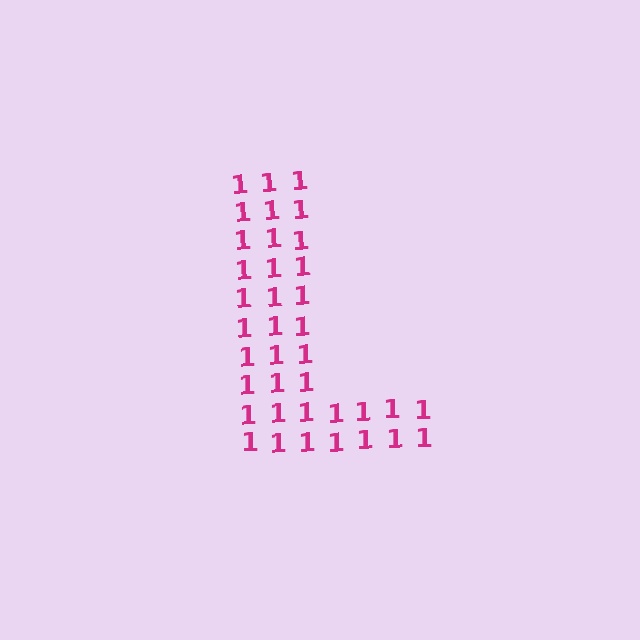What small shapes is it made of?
It is made of small digit 1's.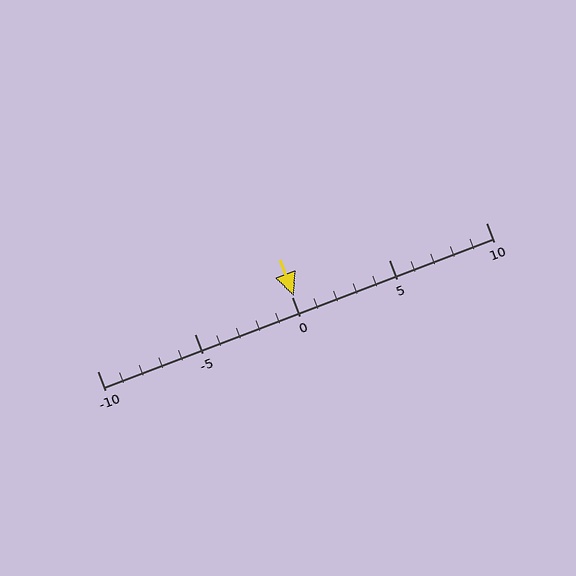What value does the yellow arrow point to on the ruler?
The yellow arrow points to approximately 0.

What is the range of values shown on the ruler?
The ruler shows values from -10 to 10.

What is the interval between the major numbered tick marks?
The major tick marks are spaced 5 units apart.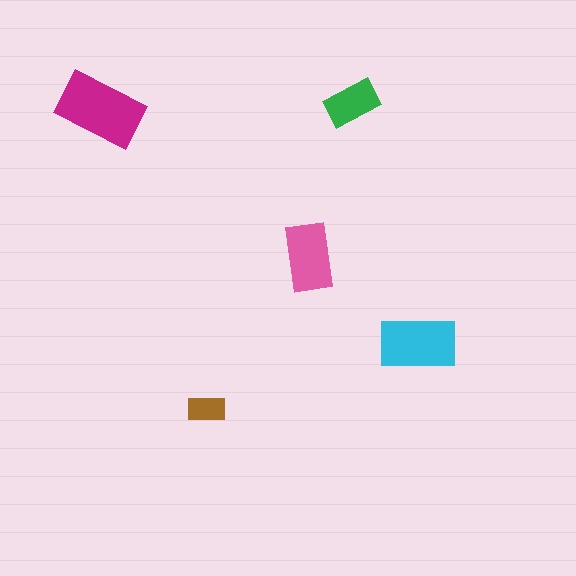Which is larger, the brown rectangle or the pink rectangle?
The pink one.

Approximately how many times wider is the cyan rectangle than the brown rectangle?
About 2 times wider.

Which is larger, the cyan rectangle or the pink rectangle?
The cyan one.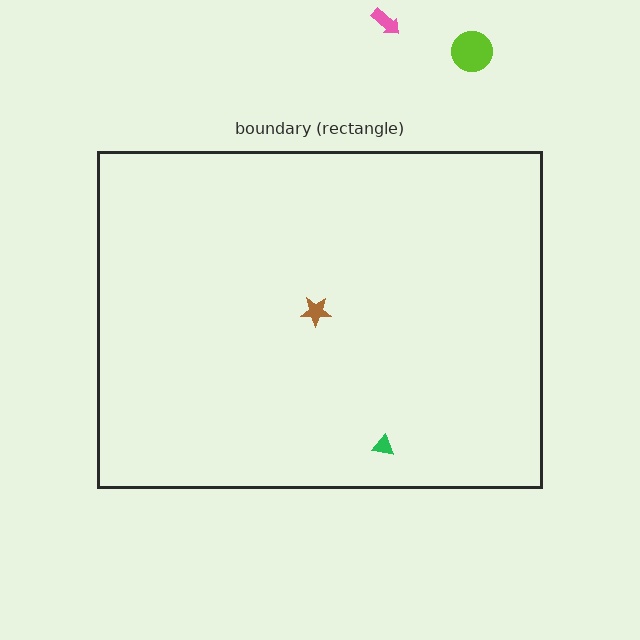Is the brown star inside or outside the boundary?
Inside.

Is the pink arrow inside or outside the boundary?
Outside.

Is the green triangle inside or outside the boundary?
Inside.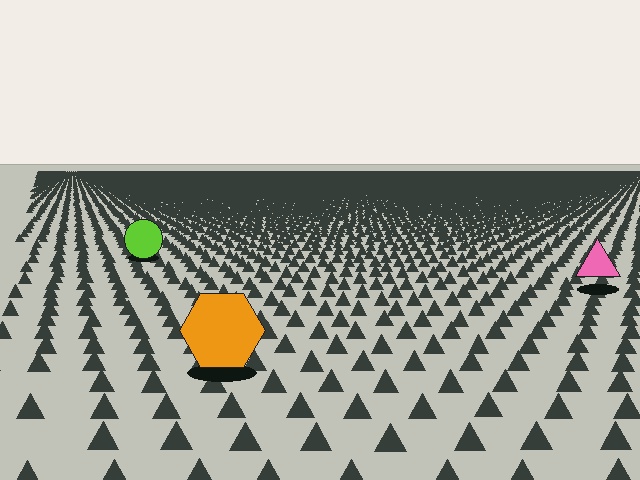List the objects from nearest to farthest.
From nearest to farthest: the orange hexagon, the pink triangle, the lime circle.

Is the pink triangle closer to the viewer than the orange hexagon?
No. The orange hexagon is closer — you can tell from the texture gradient: the ground texture is coarser near it.